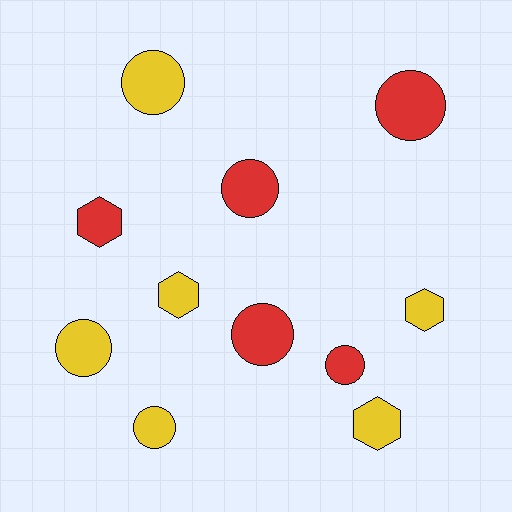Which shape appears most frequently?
Circle, with 7 objects.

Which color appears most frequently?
Yellow, with 6 objects.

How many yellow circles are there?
There are 3 yellow circles.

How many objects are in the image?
There are 11 objects.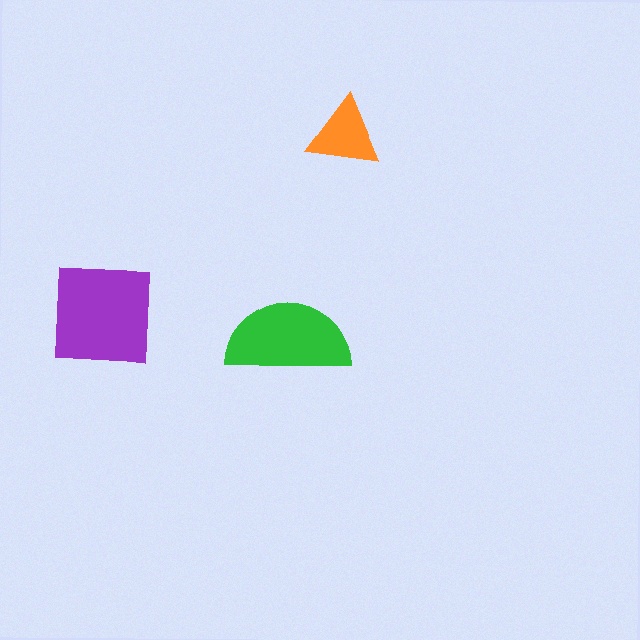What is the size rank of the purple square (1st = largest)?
1st.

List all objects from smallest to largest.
The orange triangle, the green semicircle, the purple square.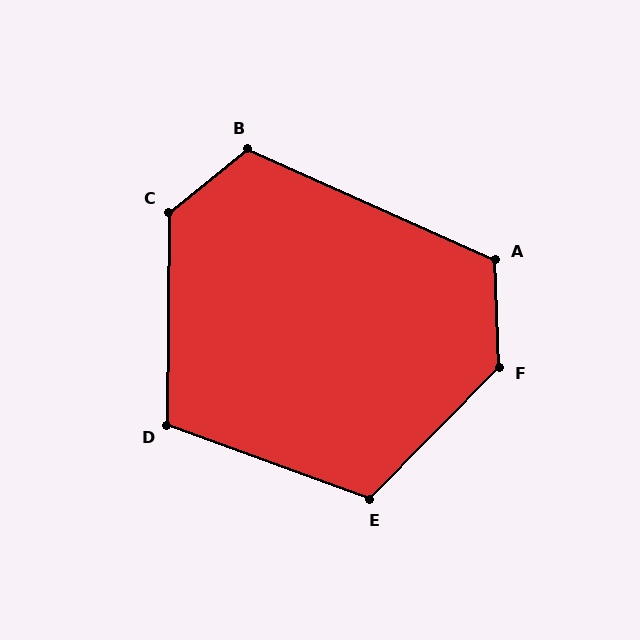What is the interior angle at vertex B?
Approximately 117 degrees (obtuse).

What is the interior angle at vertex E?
Approximately 115 degrees (obtuse).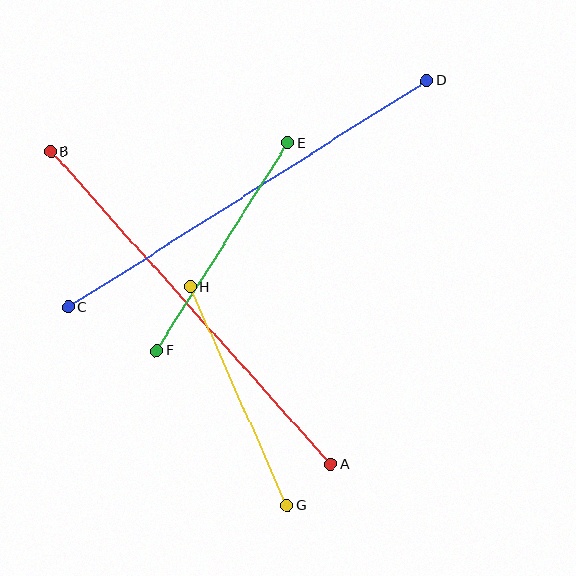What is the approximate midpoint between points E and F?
The midpoint is at approximately (222, 247) pixels.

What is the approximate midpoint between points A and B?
The midpoint is at approximately (191, 308) pixels.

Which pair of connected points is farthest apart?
Points C and D are farthest apart.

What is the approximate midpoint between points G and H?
The midpoint is at approximately (239, 396) pixels.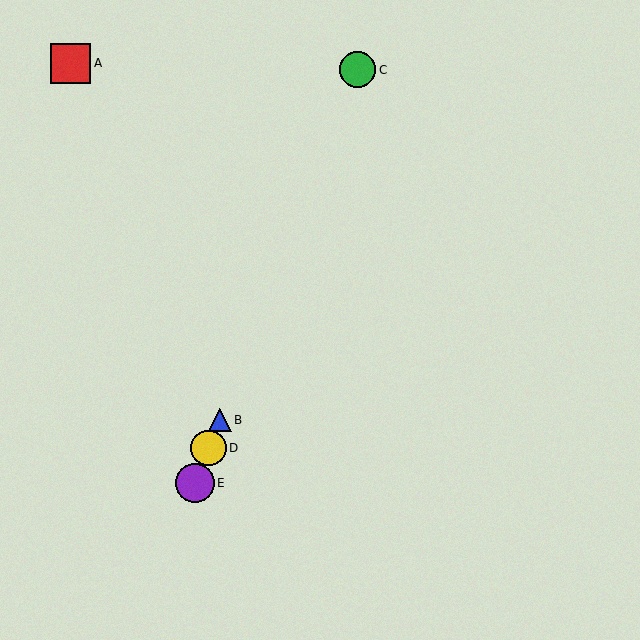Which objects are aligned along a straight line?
Objects B, C, D, E are aligned along a straight line.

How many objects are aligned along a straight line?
4 objects (B, C, D, E) are aligned along a straight line.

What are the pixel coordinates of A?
Object A is at (71, 63).